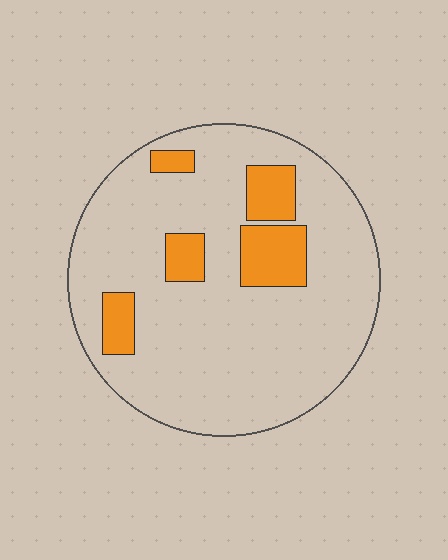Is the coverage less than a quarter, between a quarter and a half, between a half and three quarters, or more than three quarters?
Less than a quarter.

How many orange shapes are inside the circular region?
5.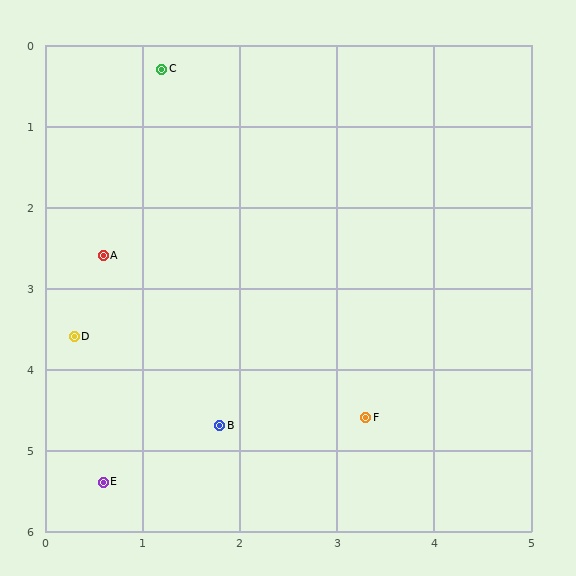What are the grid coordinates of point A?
Point A is at approximately (0.6, 2.6).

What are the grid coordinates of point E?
Point E is at approximately (0.6, 5.4).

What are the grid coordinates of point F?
Point F is at approximately (3.3, 4.6).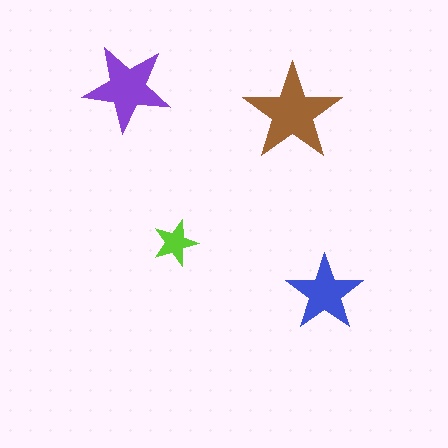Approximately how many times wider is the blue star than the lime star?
About 1.5 times wider.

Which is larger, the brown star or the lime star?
The brown one.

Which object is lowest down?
The blue star is bottommost.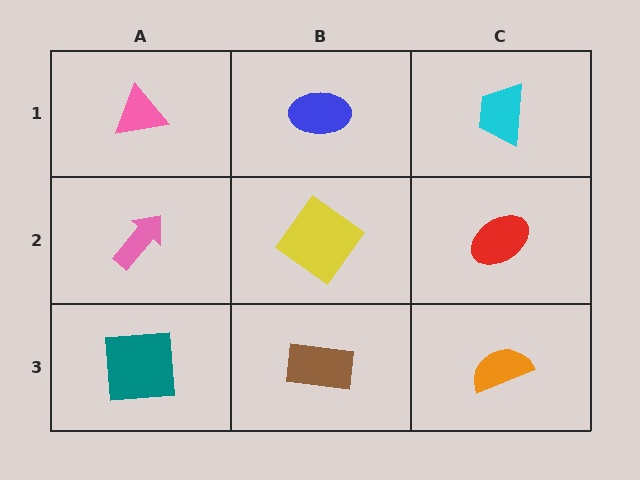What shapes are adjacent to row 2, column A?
A pink triangle (row 1, column A), a teal square (row 3, column A), a yellow diamond (row 2, column B).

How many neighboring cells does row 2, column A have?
3.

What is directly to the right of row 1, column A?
A blue ellipse.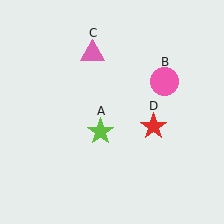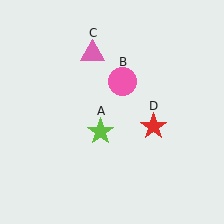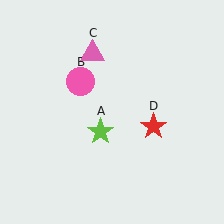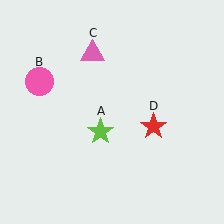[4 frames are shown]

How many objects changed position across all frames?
1 object changed position: pink circle (object B).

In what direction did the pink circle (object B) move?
The pink circle (object B) moved left.